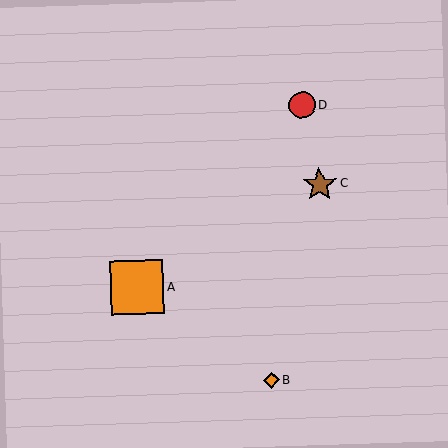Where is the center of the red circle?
The center of the red circle is at (302, 105).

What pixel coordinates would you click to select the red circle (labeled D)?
Click at (302, 105) to select the red circle D.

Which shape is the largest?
The orange square (labeled A) is the largest.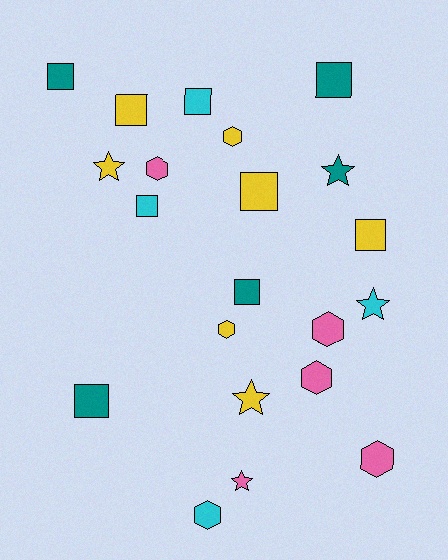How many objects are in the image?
There are 21 objects.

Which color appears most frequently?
Yellow, with 7 objects.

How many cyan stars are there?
There is 1 cyan star.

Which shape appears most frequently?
Square, with 9 objects.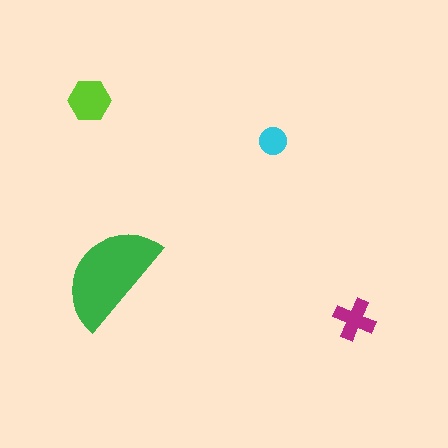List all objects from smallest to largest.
The cyan circle, the magenta cross, the lime hexagon, the green semicircle.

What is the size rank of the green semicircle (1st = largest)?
1st.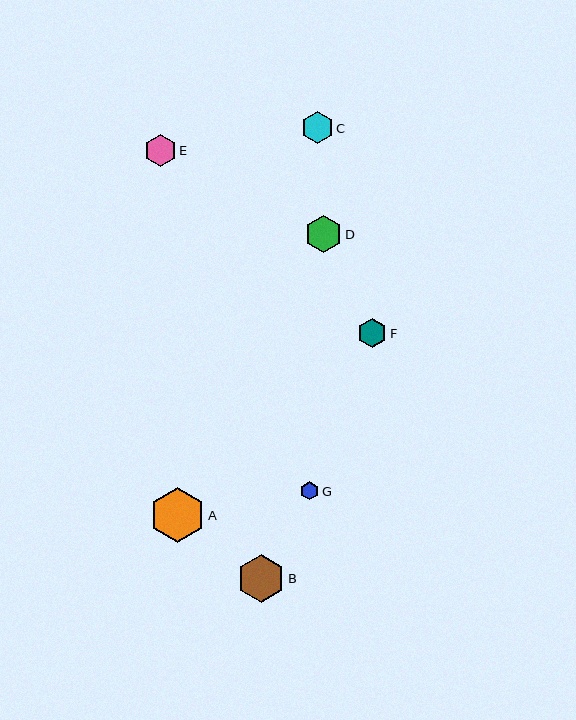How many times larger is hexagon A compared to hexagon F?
Hexagon A is approximately 1.8 times the size of hexagon F.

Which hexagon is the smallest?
Hexagon G is the smallest with a size of approximately 18 pixels.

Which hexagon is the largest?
Hexagon A is the largest with a size of approximately 55 pixels.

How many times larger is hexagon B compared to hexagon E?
Hexagon B is approximately 1.5 times the size of hexagon E.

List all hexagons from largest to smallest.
From largest to smallest: A, B, D, E, C, F, G.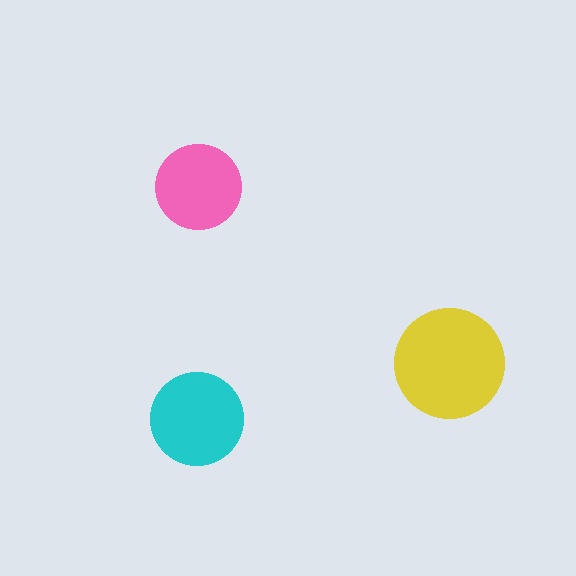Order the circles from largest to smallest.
the yellow one, the cyan one, the pink one.